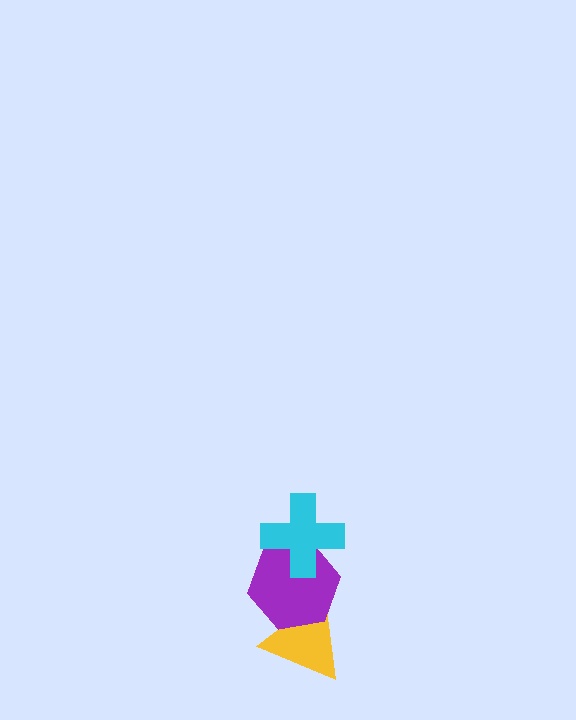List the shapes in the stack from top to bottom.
From top to bottom: the cyan cross, the purple hexagon, the yellow triangle.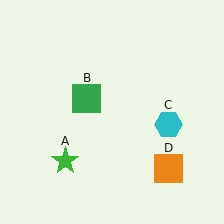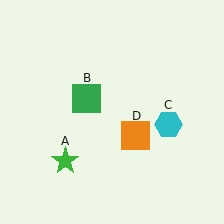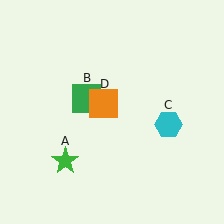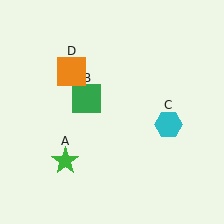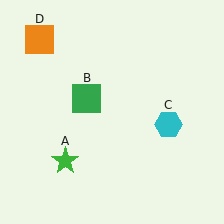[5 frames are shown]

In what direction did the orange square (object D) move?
The orange square (object D) moved up and to the left.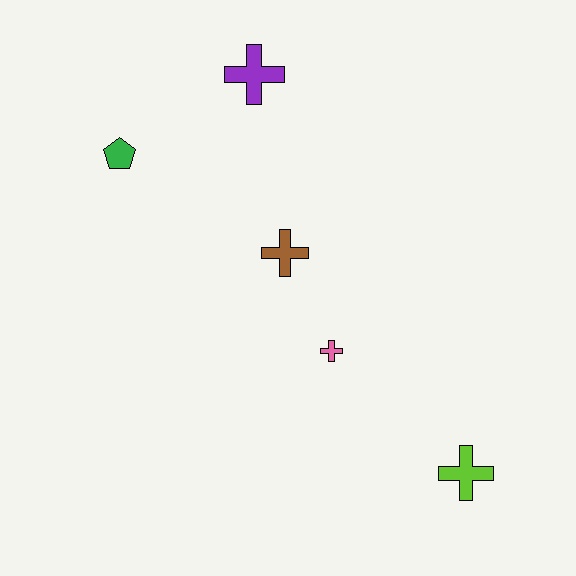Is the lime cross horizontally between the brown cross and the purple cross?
No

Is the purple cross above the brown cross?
Yes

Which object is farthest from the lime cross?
The green pentagon is farthest from the lime cross.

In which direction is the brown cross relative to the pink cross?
The brown cross is above the pink cross.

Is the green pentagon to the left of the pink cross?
Yes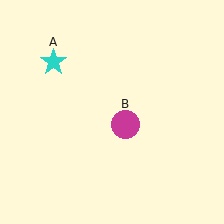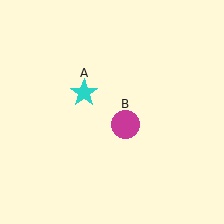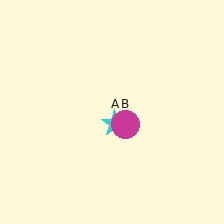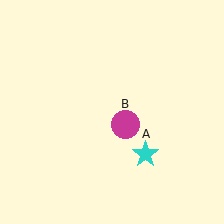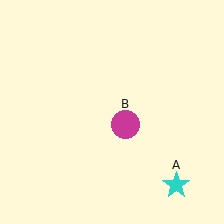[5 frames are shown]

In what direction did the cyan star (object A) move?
The cyan star (object A) moved down and to the right.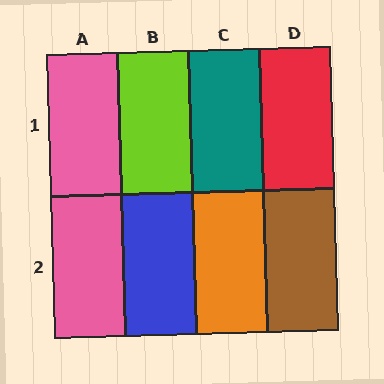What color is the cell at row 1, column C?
Teal.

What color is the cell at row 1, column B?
Lime.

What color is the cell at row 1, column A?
Pink.